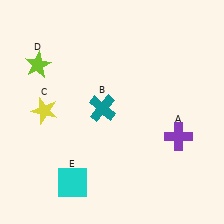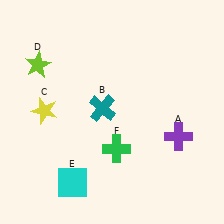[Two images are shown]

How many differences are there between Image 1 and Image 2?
There is 1 difference between the two images.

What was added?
A green cross (F) was added in Image 2.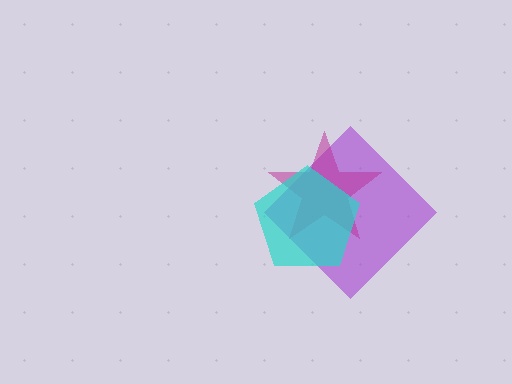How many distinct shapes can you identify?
There are 3 distinct shapes: a purple diamond, a magenta star, a cyan pentagon.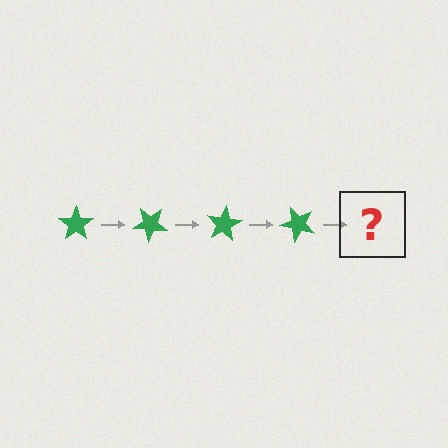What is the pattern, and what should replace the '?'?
The pattern is that the star rotates 40 degrees each step. The '?' should be a green star rotated 160 degrees.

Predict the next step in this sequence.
The next step is a green star rotated 160 degrees.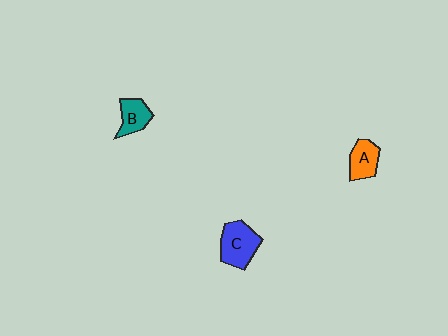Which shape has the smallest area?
Shape B (teal).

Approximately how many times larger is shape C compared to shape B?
Approximately 1.5 times.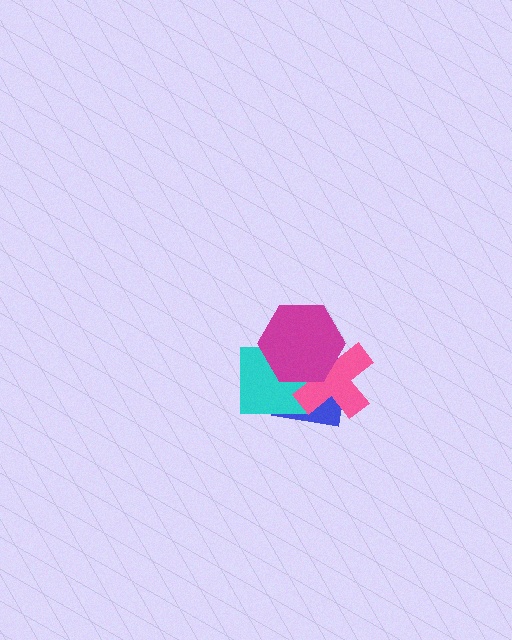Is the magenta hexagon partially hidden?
No, no other shape covers it.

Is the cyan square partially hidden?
Yes, it is partially covered by another shape.